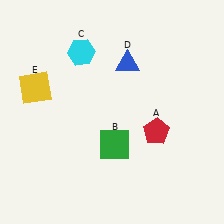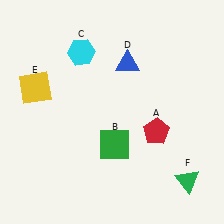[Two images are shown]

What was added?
A green triangle (F) was added in Image 2.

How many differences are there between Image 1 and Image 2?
There is 1 difference between the two images.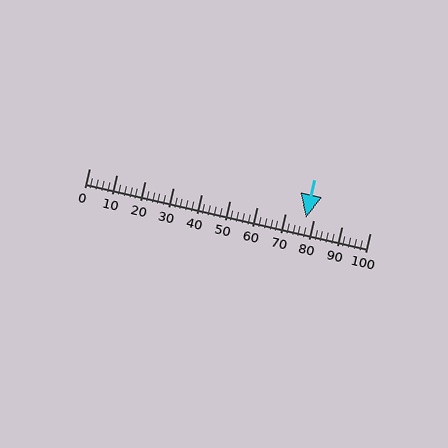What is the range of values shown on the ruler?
The ruler shows values from 0 to 100.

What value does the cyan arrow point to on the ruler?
The cyan arrow points to approximately 77.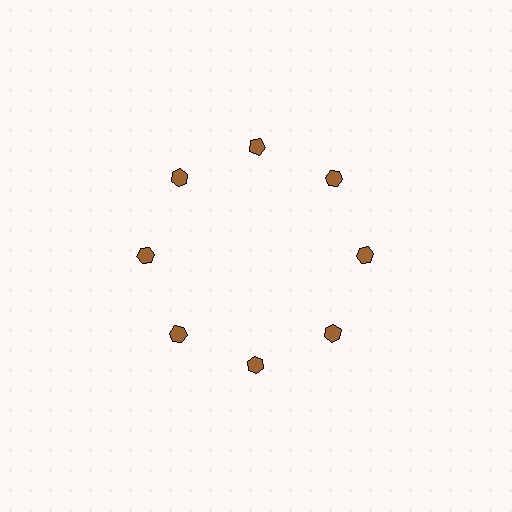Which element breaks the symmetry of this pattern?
The brown pentagon at roughly the 12 o'clock position breaks the symmetry. All other shapes are brown hexagons.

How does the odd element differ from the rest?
It has a different shape: pentagon instead of hexagon.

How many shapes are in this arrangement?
There are 8 shapes arranged in a ring pattern.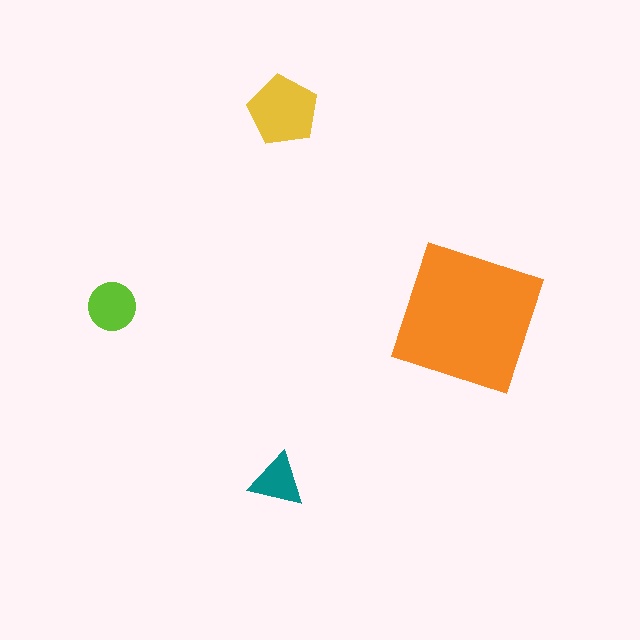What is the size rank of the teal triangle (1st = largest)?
4th.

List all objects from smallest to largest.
The teal triangle, the lime circle, the yellow pentagon, the orange square.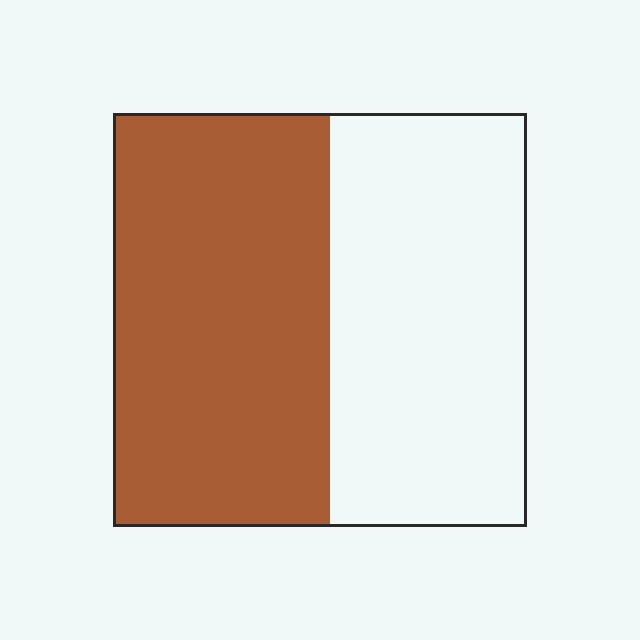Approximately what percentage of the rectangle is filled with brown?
Approximately 50%.